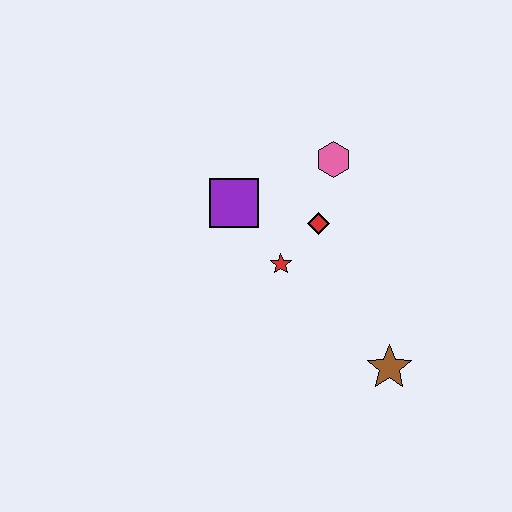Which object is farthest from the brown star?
The purple square is farthest from the brown star.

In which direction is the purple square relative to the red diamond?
The purple square is to the left of the red diamond.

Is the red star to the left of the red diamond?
Yes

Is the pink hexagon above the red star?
Yes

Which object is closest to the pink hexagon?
The red diamond is closest to the pink hexagon.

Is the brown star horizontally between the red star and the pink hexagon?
No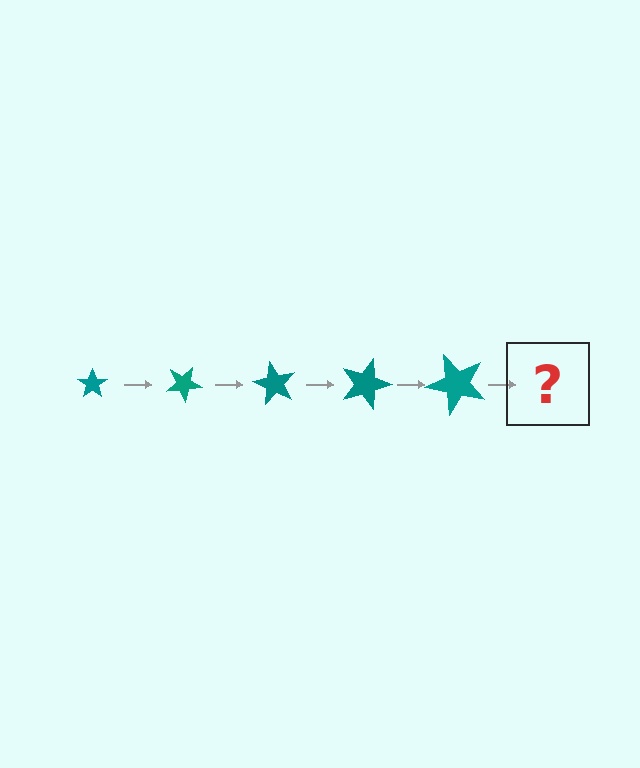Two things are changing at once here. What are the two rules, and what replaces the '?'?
The two rules are that the star grows larger each step and it rotates 30 degrees each step. The '?' should be a star, larger than the previous one and rotated 150 degrees from the start.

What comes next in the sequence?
The next element should be a star, larger than the previous one and rotated 150 degrees from the start.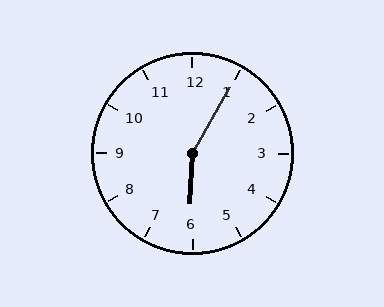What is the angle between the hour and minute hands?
Approximately 152 degrees.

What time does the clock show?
6:05.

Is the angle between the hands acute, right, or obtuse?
It is obtuse.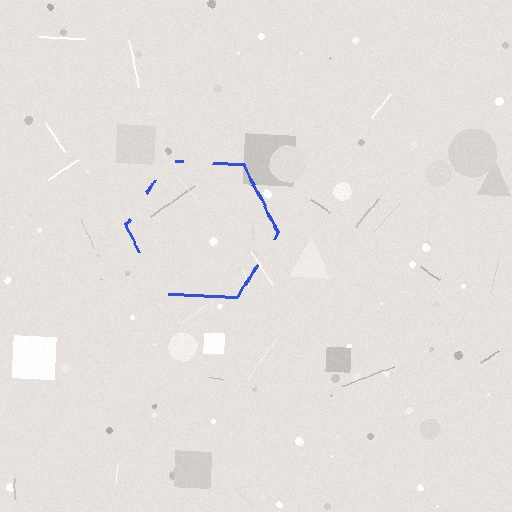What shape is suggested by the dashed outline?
The dashed outline suggests a hexagon.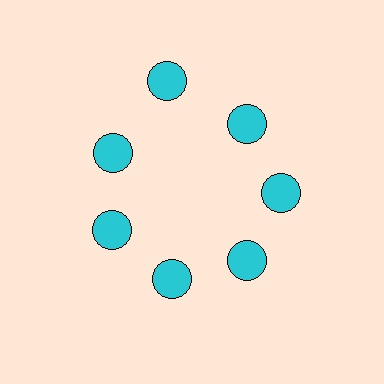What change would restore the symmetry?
The symmetry would be restored by moving it inward, back onto the ring so that all 7 circles sit at equal angles and equal distance from the center.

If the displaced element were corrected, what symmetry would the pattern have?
It would have 7-fold rotational symmetry — the pattern would map onto itself every 51 degrees.